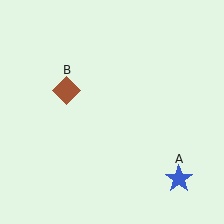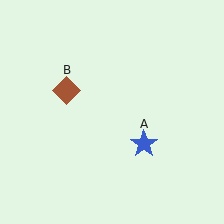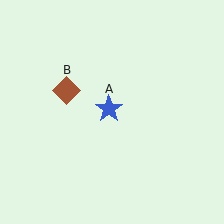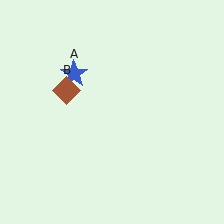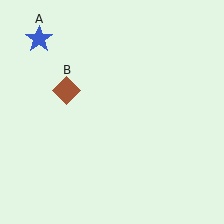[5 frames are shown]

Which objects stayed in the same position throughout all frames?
Brown diamond (object B) remained stationary.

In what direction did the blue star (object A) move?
The blue star (object A) moved up and to the left.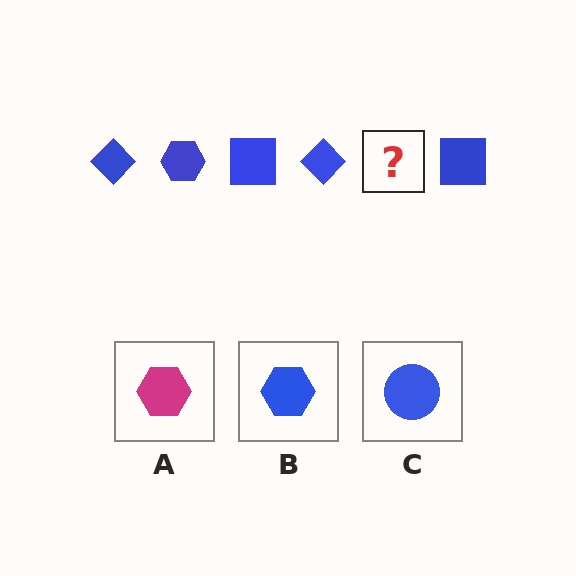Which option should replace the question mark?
Option B.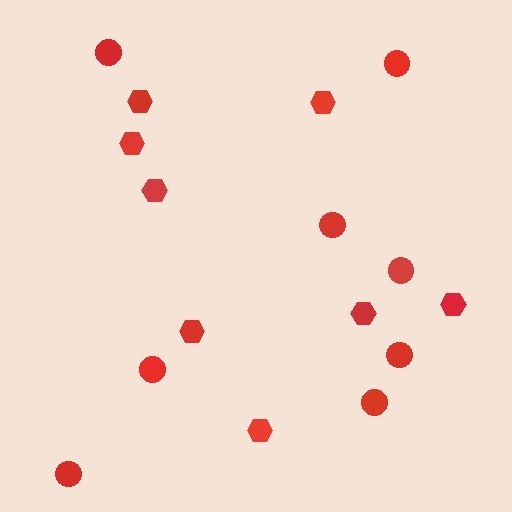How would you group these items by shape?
There are 2 groups: one group of circles (8) and one group of hexagons (8).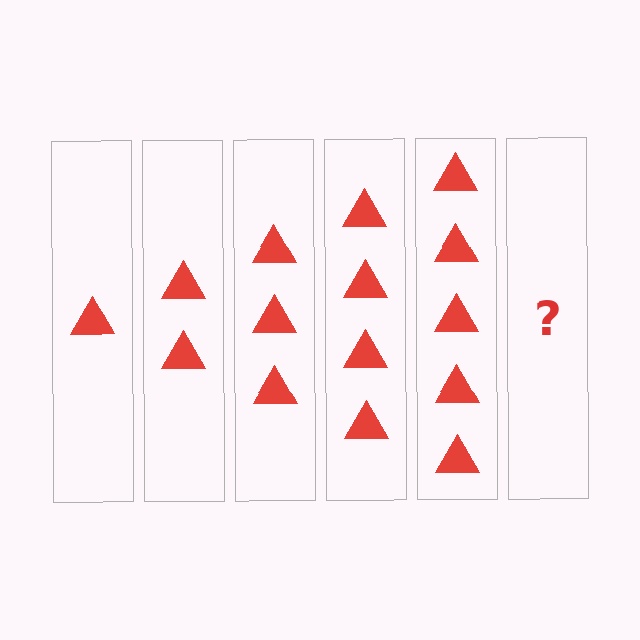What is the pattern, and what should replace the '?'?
The pattern is that each step adds one more triangle. The '?' should be 6 triangles.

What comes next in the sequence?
The next element should be 6 triangles.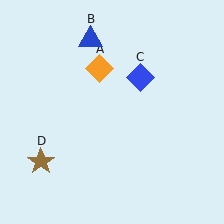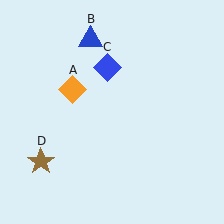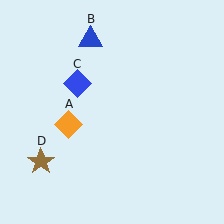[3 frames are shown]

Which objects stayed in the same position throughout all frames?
Blue triangle (object B) and brown star (object D) remained stationary.